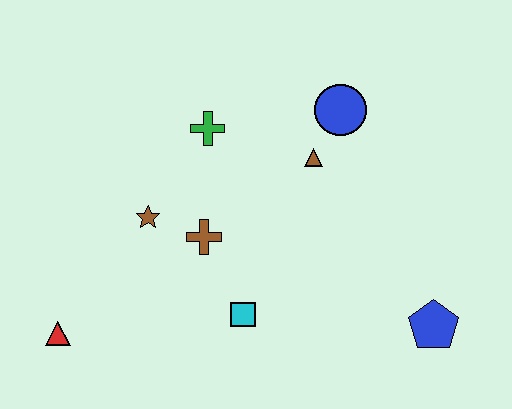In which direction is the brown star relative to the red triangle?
The brown star is above the red triangle.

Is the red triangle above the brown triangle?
No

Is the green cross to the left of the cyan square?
Yes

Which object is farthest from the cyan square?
The blue circle is farthest from the cyan square.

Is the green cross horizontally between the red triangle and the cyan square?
Yes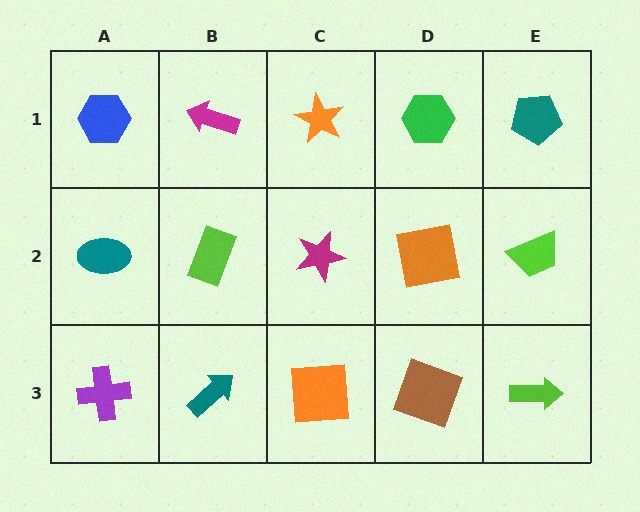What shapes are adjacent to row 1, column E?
A lime trapezoid (row 2, column E), a green hexagon (row 1, column D).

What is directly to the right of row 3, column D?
A lime arrow.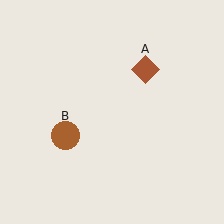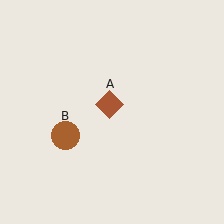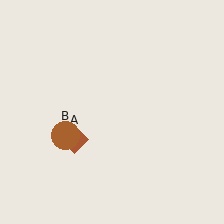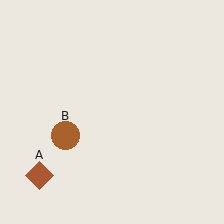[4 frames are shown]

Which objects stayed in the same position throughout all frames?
Brown circle (object B) remained stationary.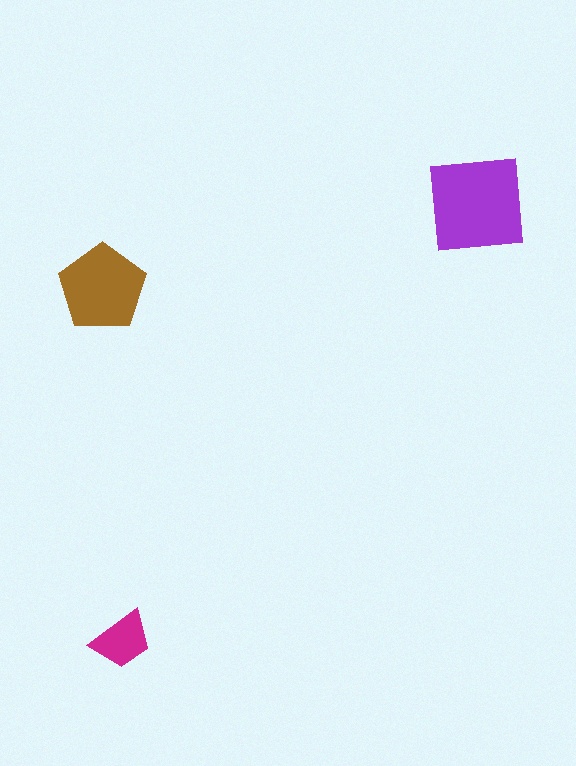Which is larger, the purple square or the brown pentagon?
The purple square.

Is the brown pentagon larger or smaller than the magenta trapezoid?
Larger.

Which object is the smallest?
The magenta trapezoid.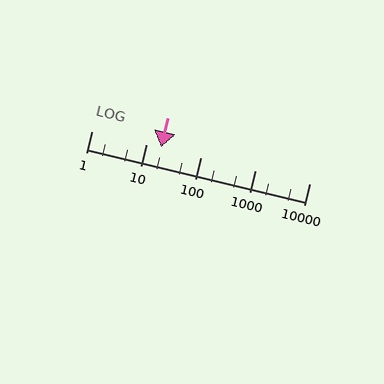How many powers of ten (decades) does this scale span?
The scale spans 4 decades, from 1 to 10000.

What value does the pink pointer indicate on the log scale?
The pointer indicates approximately 19.